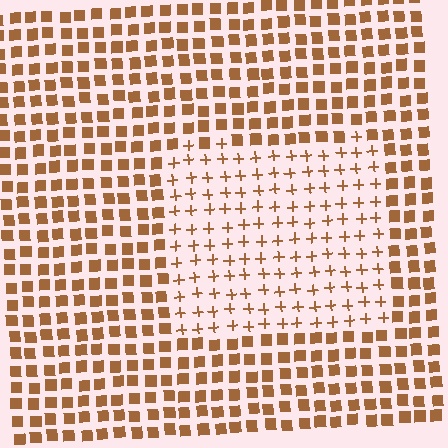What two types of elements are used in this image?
The image uses plus signs inside the rectangle region and squares outside it.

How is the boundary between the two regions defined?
The boundary is defined by a change in element shape: plus signs inside vs. squares outside. All elements share the same color and spacing.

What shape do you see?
I see a rectangle.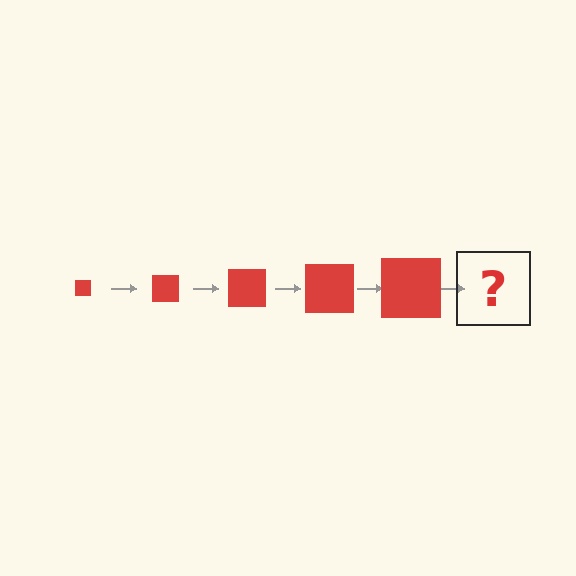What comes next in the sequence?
The next element should be a red square, larger than the previous one.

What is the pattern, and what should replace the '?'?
The pattern is that the square gets progressively larger each step. The '?' should be a red square, larger than the previous one.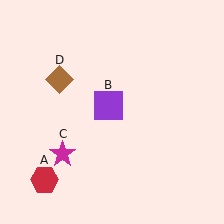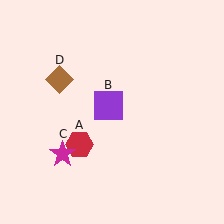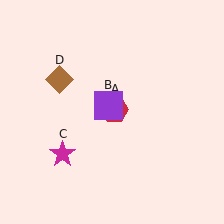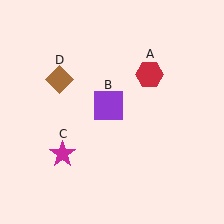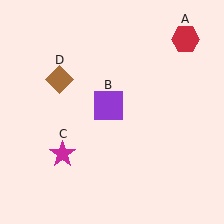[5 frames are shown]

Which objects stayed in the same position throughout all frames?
Purple square (object B) and magenta star (object C) and brown diamond (object D) remained stationary.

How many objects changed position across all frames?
1 object changed position: red hexagon (object A).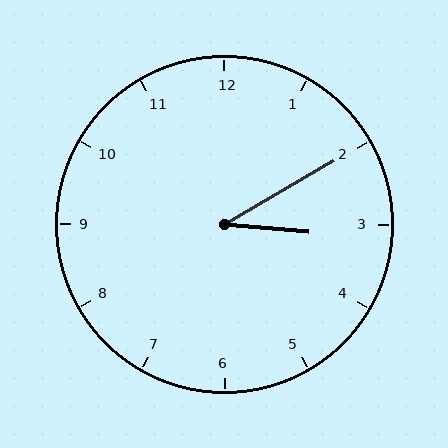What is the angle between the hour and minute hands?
Approximately 35 degrees.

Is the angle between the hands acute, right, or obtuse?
It is acute.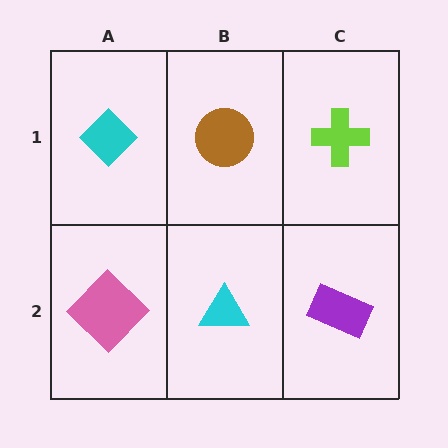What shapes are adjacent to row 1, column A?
A pink diamond (row 2, column A), a brown circle (row 1, column B).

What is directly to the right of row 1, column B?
A lime cross.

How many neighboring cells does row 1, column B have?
3.